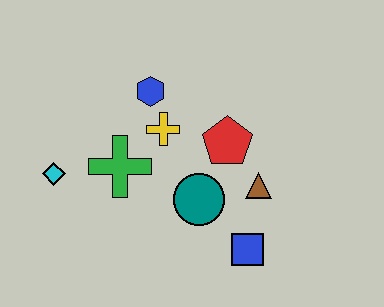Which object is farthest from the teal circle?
The cyan diamond is farthest from the teal circle.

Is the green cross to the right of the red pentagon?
No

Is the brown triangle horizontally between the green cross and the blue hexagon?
No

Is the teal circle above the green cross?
No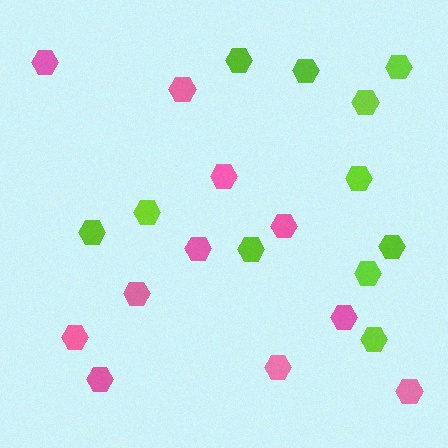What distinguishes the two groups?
There are 2 groups: one group of lime hexagons (11) and one group of pink hexagons (11).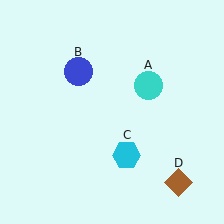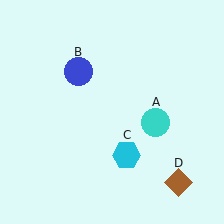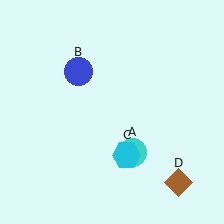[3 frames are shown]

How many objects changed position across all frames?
1 object changed position: cyan circle (object A).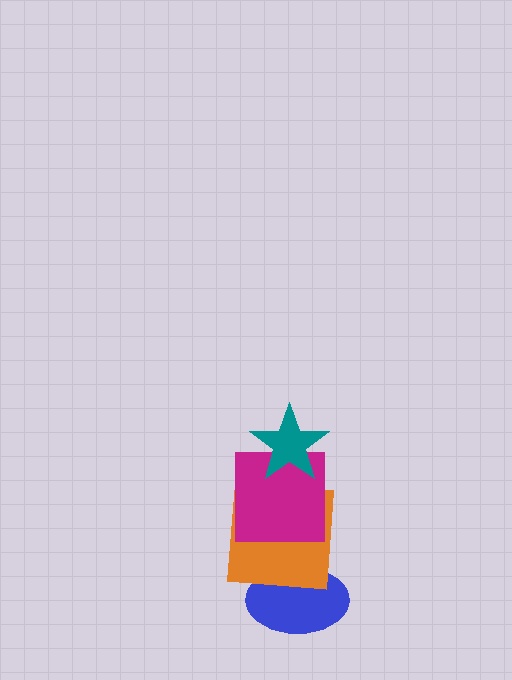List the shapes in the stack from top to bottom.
From top to bottom: the teal star, the magenta square, the orange square, the blue ellipse.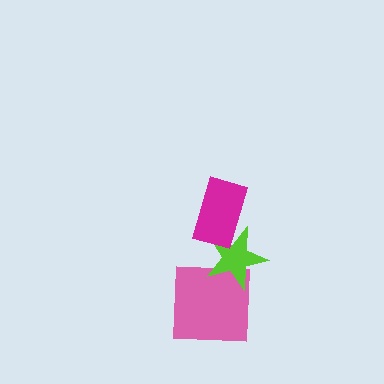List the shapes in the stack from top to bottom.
From top to bottom: the magenta rectangle, the lime star, the pink square.